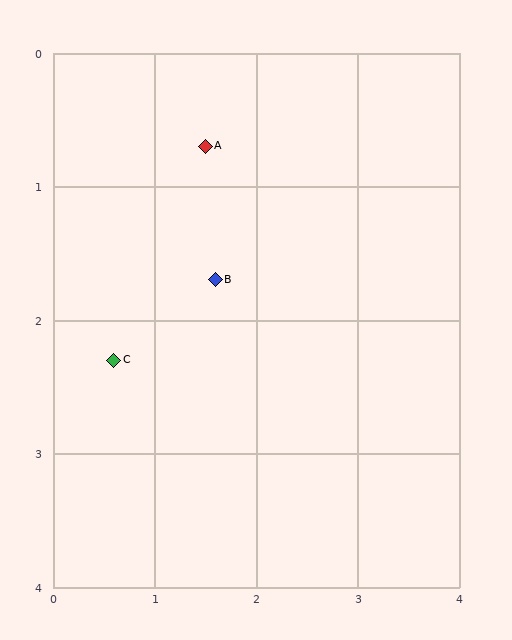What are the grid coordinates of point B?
Point B is at approximately (1.6, 1.7).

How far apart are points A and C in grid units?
Points A and C are about 1.8 grid units apart.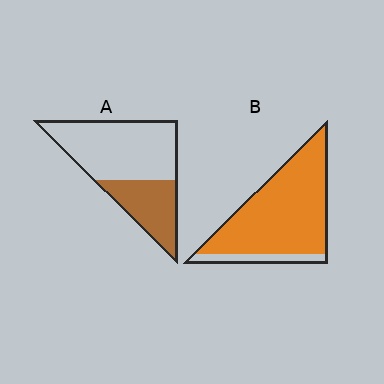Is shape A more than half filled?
No.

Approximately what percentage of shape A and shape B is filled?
A is approximately 35% and B is approximately 85%.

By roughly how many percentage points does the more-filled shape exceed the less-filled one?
By roughly 55 percentage points (B over A).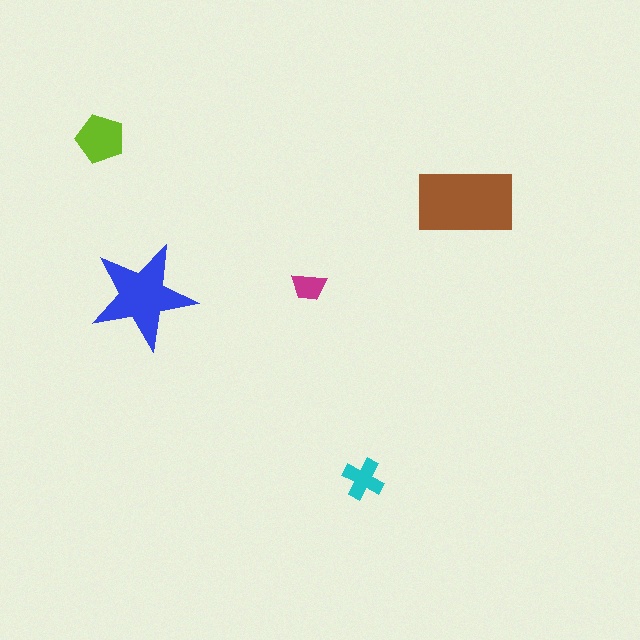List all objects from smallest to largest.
The magenta trapezoid, the cyan cross, the lime pentagon, the blue star, the brown rectangle.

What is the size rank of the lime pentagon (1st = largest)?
3rd.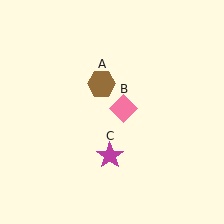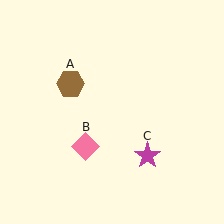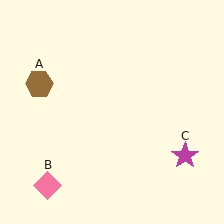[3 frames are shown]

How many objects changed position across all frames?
3 objects changed position: brown hexagon (object A), pink diamond (object B), magenta star (object C).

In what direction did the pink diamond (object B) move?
The pink diamond (object B) moved down and to the left.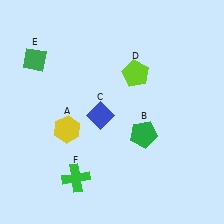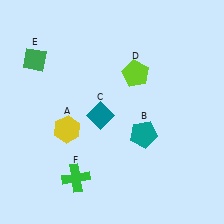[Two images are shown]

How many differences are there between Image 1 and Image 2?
There are 2 differences between the two images.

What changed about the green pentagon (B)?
In Image 1, B is green. In Image 2, it changed to teal.